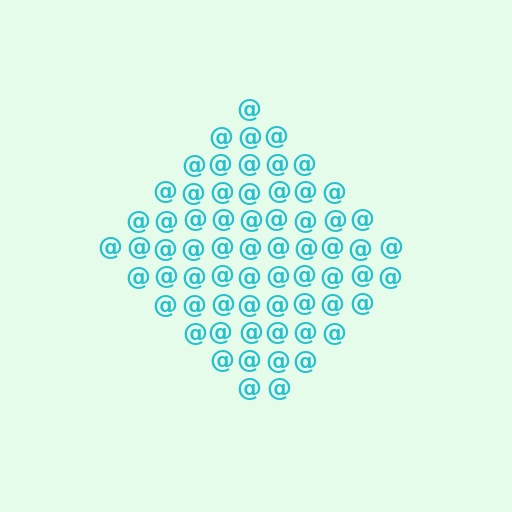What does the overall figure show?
The overall figure shows a diamond.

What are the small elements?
The small elements are at signs.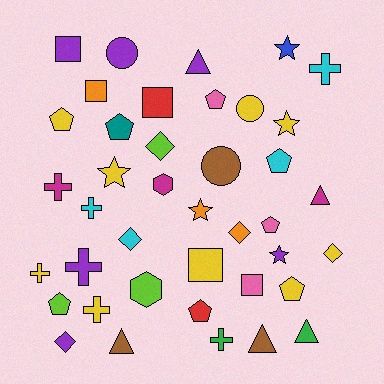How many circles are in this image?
There are 3 circles.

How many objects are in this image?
There are 40 objects.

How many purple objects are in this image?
There are 6 purple objects.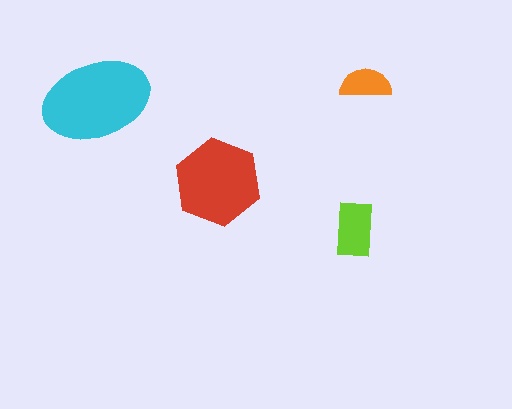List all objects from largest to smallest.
The cyan ellipse, the red hexagon, the lime rectangle, the orange semicircle.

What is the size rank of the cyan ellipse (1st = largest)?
1st.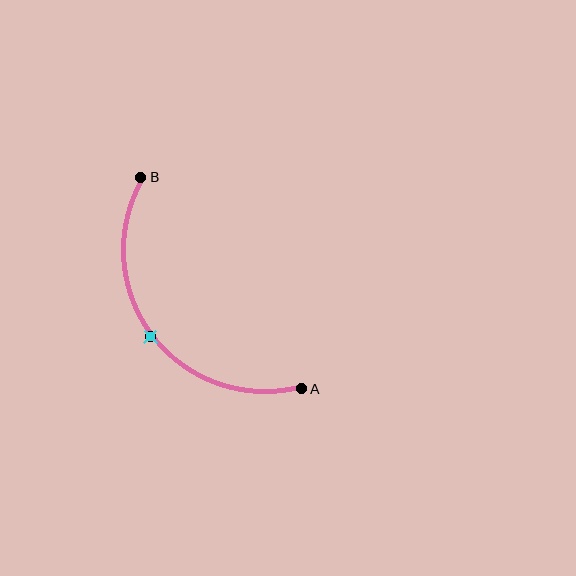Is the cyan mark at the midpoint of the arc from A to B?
Yes. The cyan mark lies on the arc at equal arc-length from both A and B — it is the arc midpoint.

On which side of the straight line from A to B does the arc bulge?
The arc bulges below and to the left of the straight line connecting A and B.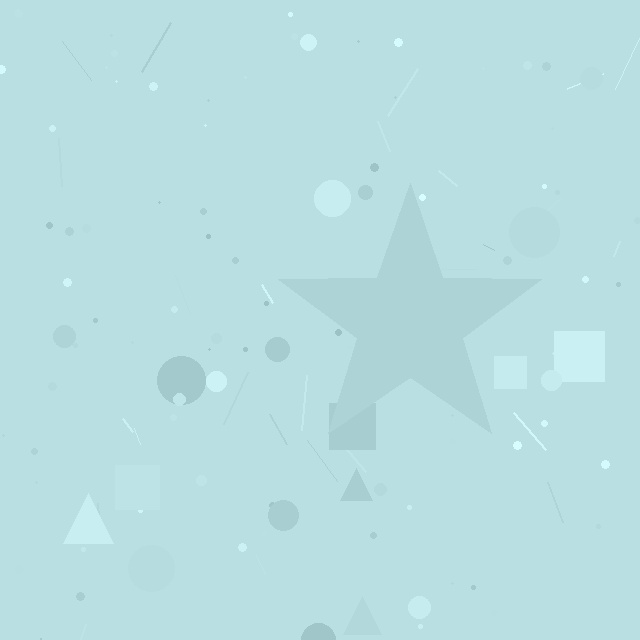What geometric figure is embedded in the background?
A star is embedded in the background.